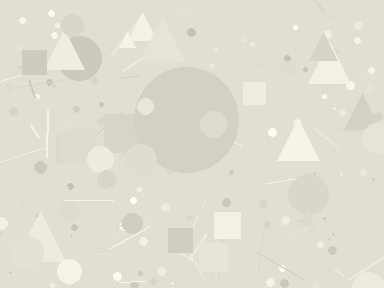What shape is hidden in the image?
A circle is hidden in the image.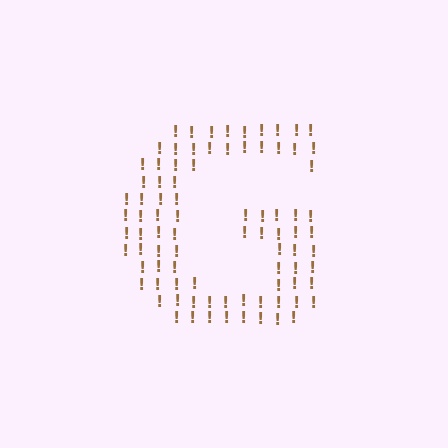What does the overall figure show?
The overall figure shows the letter G.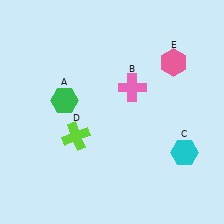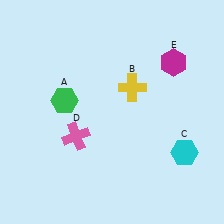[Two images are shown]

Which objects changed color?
B changed from pink to yellow. D changed from lime to pink. E changed from pink to magenta.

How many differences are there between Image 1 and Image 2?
There are 3 differences between the two images.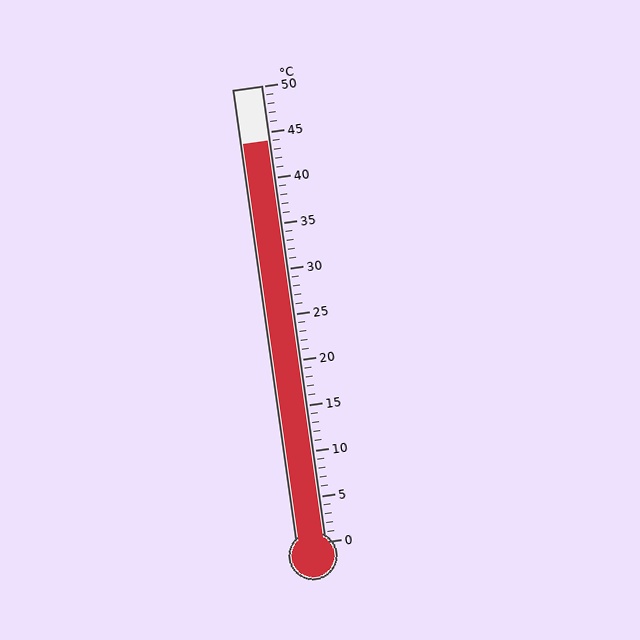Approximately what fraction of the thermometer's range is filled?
The thermometer is filled to approximately 90% of its range.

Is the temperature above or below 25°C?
The temperature is above 25°C.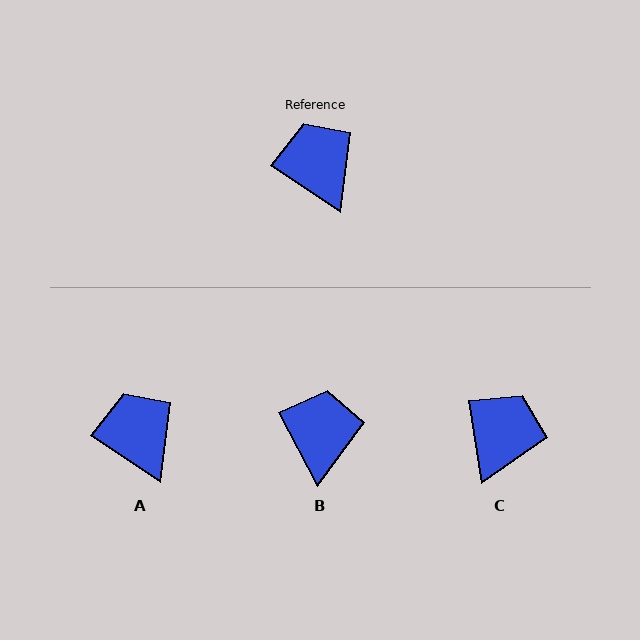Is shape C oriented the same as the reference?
No, it is off by about 48 degrees.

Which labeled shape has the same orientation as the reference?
A.